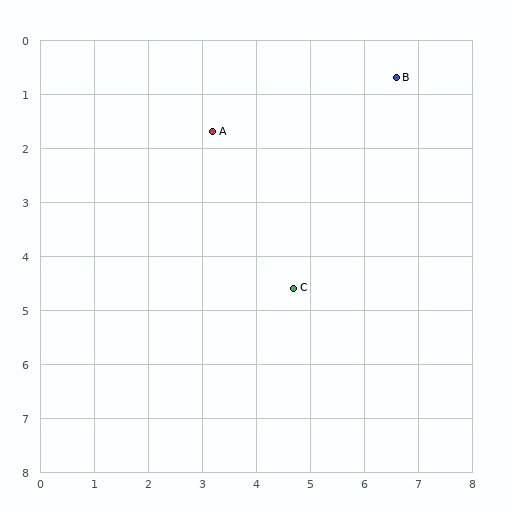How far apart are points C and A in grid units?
Points C and A are about 3.3 grid units apart.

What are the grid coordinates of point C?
Point C is at approximately (4.7, 4.6).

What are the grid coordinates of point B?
Point B is at approximately (6.6, 0.7).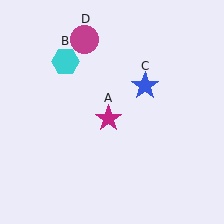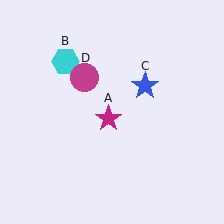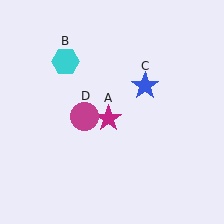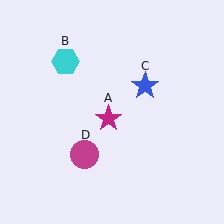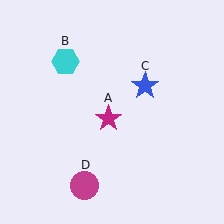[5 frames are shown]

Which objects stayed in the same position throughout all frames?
Magenta star (object A) and cyan hexagon (object B) and blue star (object C) remained stationary.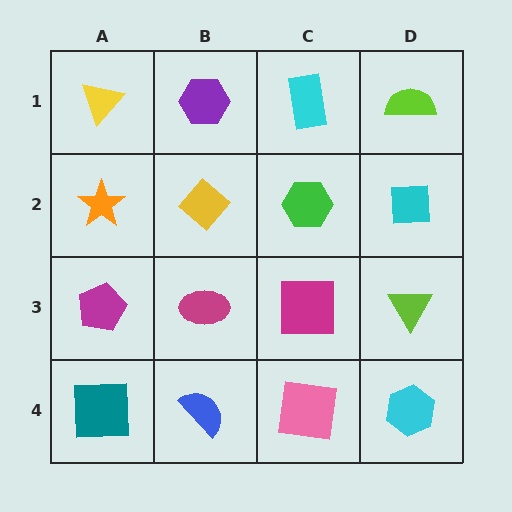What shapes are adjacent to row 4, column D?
A lime triangle (row 3, column D), a pink square (row 4, column C).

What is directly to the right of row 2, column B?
A green hexagon.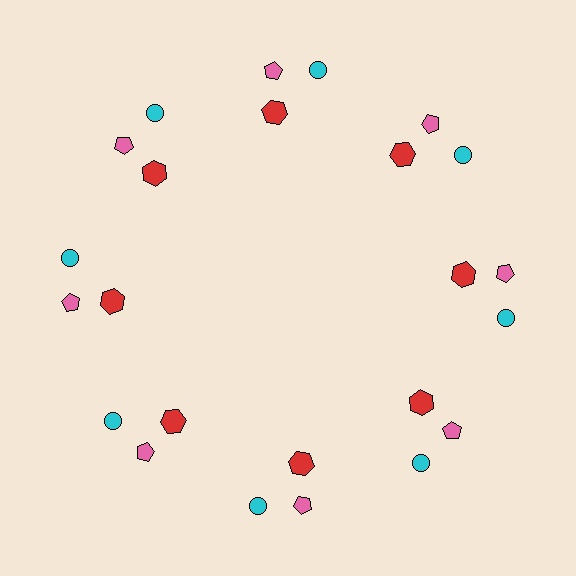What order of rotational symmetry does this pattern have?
This pattern has 8-fold rotational symmetry.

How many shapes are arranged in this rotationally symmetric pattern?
There are 24 shapes, arranged in 8 groups of 3.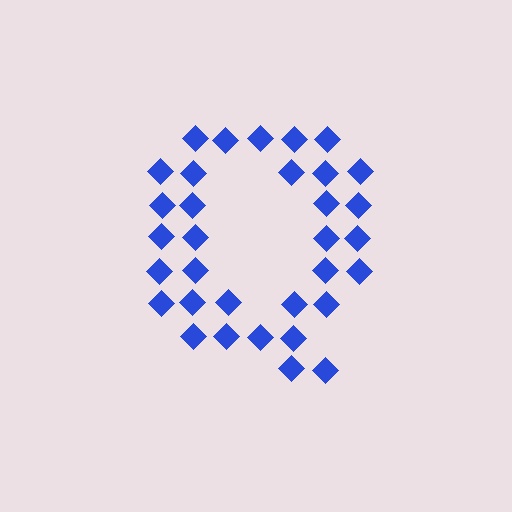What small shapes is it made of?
It is made of small diamonds.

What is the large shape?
The large shape is the letter Q.